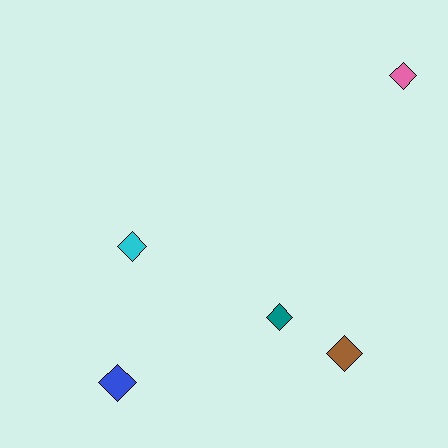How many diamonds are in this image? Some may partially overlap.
There are 5 diamonds.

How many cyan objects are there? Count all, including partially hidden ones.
There is 1 cyan object.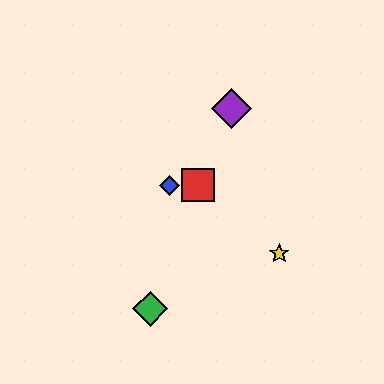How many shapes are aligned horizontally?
2 shapes (the red square, the blue diamond) are aligned horizontally.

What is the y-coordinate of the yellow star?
The yellow star is at y≈253.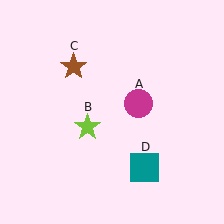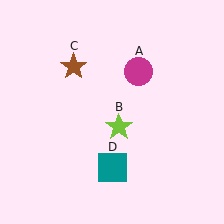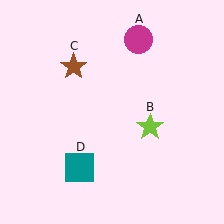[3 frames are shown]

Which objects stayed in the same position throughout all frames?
Brown star (object C) remained stationary.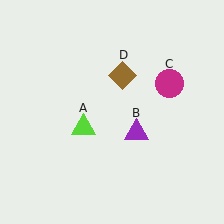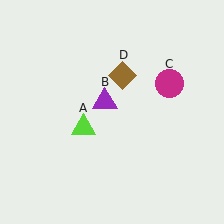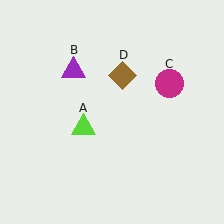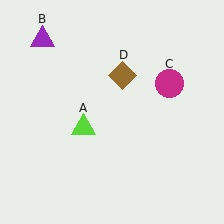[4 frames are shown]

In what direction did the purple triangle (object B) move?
The purple triangle (object B) moved up and to the left.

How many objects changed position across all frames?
1 object changed position: purple triangle (object B).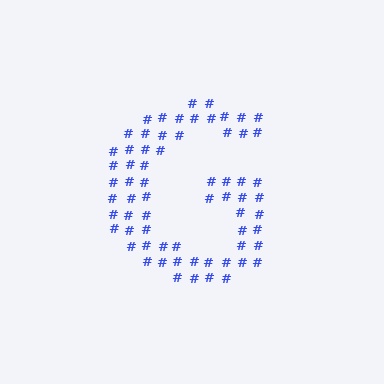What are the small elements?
The small elements are hash symbols.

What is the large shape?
The large shape is the letter G.